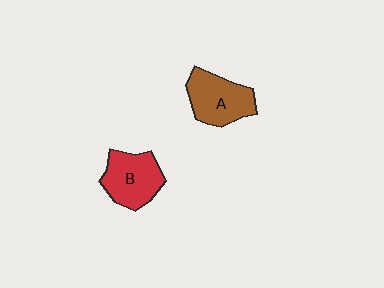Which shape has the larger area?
Shape A (brown).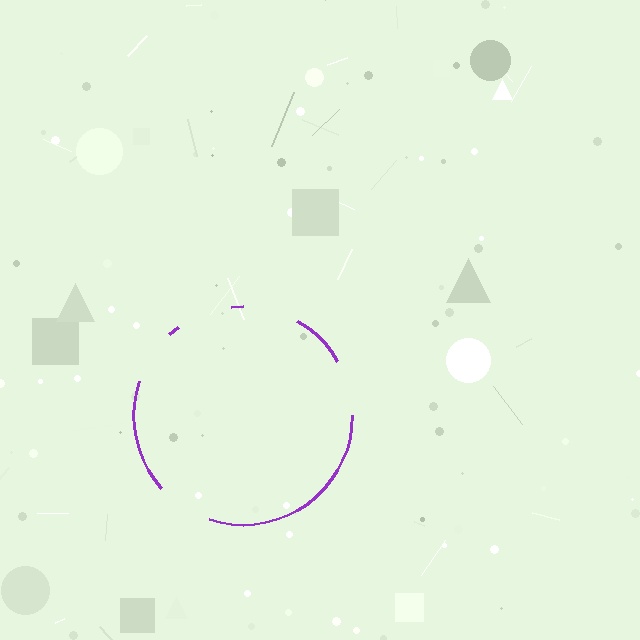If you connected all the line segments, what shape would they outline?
They would outline a circle.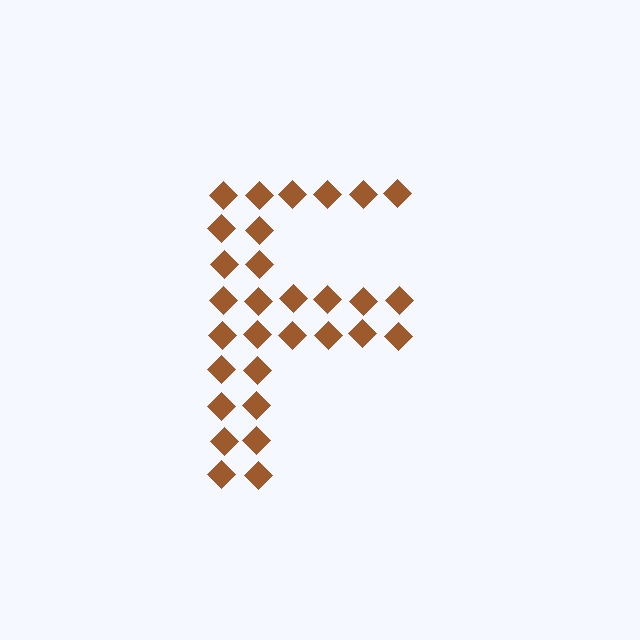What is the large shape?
The large shape is the letter F.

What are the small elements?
The small elements are diamonds.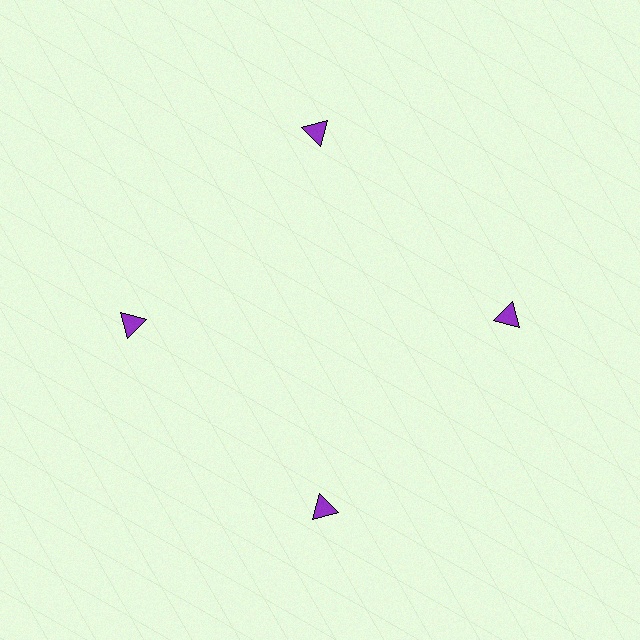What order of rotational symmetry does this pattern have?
This pattern has 4-fold rotational symmetry.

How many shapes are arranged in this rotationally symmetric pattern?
There are 4 shapes, arranged in 4 groups of 1.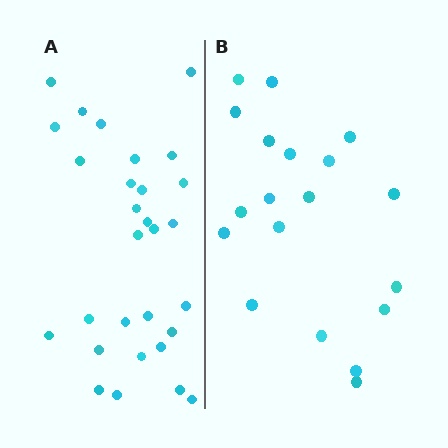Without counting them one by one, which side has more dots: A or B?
Region A (the left region) has more dots.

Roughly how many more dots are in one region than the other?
Region A has roughly 10 or so more dots than region B.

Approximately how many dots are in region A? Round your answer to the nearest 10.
About 30 dots. (The exact count is 29, which rounds to 30.)